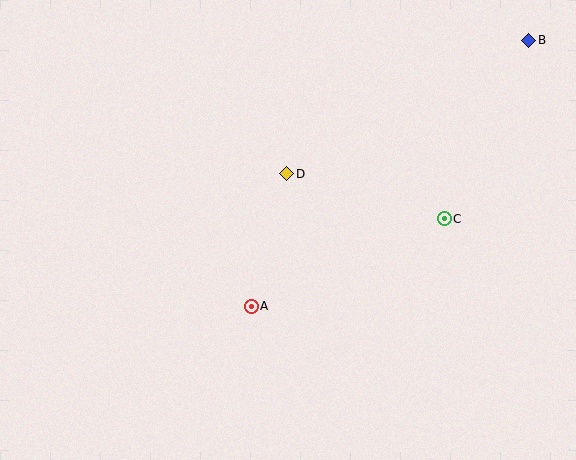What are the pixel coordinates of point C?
Point C is at (444, 219).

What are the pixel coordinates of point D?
Point D is at (287, 174).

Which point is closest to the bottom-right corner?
Point C is closest to the bottom-right corner.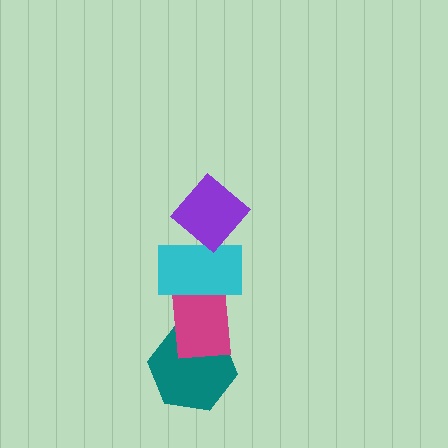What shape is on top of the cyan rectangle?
The purple diamond is on top of the cyan rectangle.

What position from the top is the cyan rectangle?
The cyan rectangle is 2nd from the top.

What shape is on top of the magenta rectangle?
The cyan rectangle is on top of the magenta rectangle.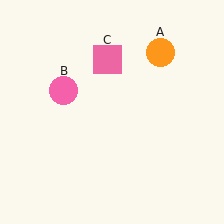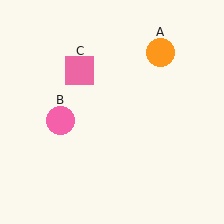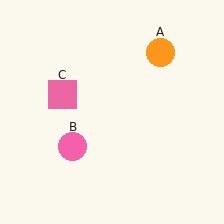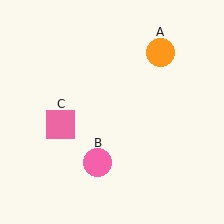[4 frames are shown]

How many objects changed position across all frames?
2 objects changed position: pink circle (object B), pink square (object C).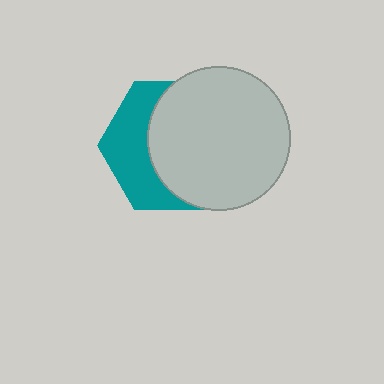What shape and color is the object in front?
The object in front is a light gray circle.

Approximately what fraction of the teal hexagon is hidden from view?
Roughly 61% of the teal hexagon is hidden behind the light gray circle.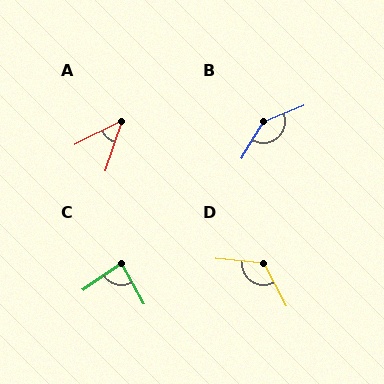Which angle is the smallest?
A, at approximately 45 degrees.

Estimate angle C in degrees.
Approximately 85 degrees.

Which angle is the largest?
B, at approximately 143 degrees.